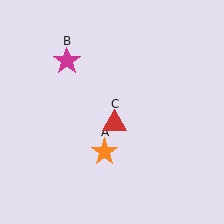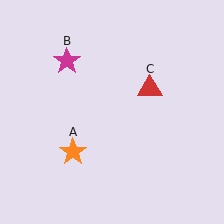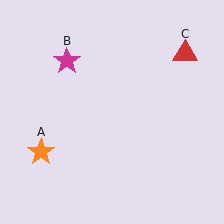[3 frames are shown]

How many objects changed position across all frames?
2 objects changed position: orange star (object A), red triangle (object C).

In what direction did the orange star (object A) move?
The orange star (object A) moved left.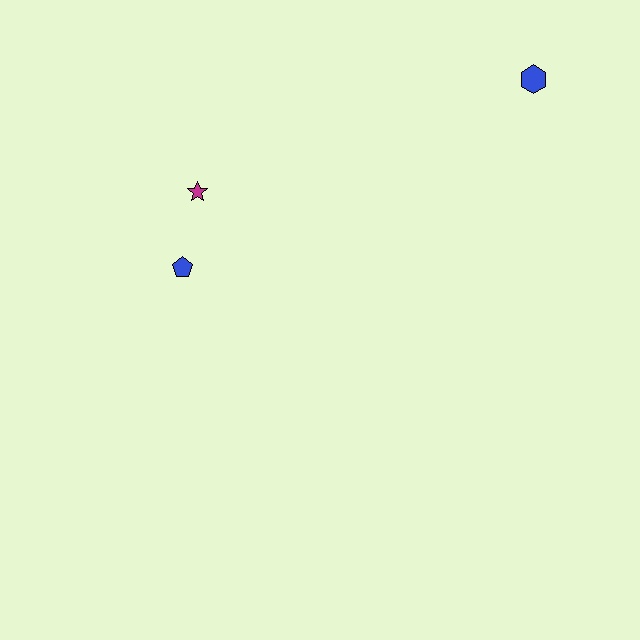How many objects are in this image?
There are 3 objects.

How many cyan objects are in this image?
There are no cyan objects.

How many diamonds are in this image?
There are no diamonds.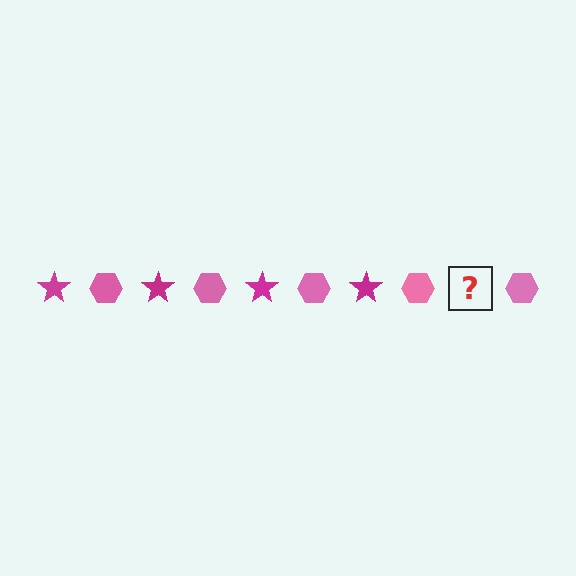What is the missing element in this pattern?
The missing element is a magenta star.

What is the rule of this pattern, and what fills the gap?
The rule is that the pattern alternates between magenta star and pink hexagon. The gap should be filled with a magenta star.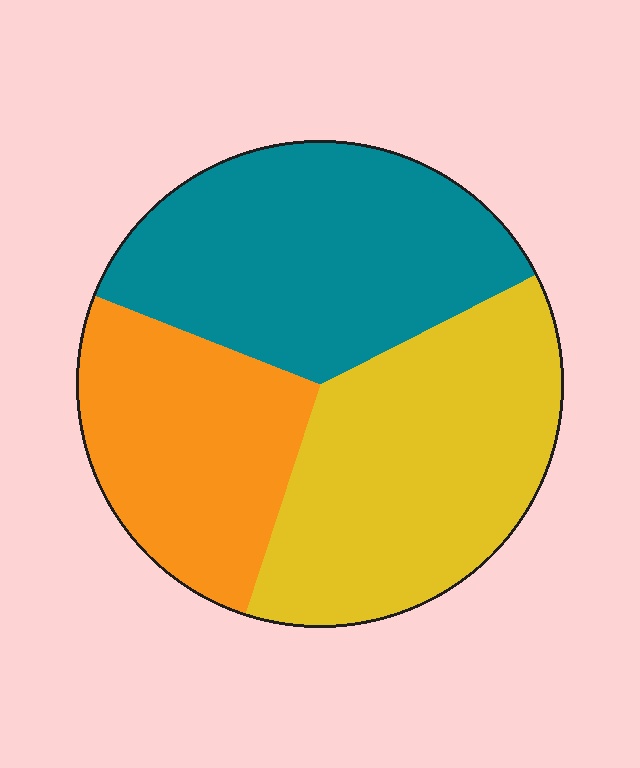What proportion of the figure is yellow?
Yellow takes up about three eighths (3/8) of the figure.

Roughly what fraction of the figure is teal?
Teal takes up about three eighths (3/8) of the figure.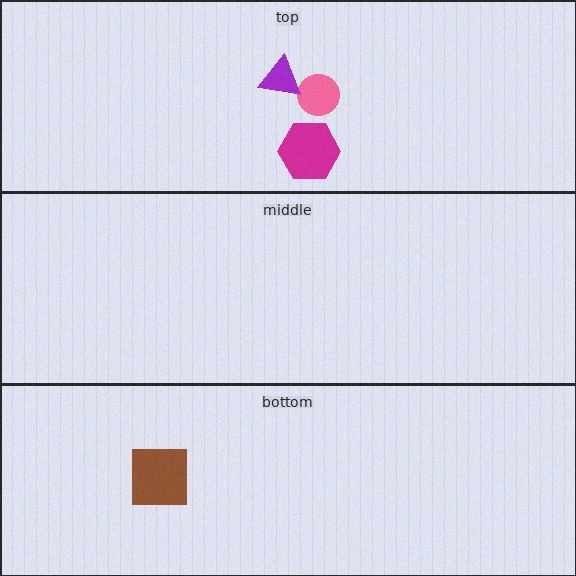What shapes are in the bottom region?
The brown square.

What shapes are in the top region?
The pink circle, the magenta hexagon, the purple triangle.